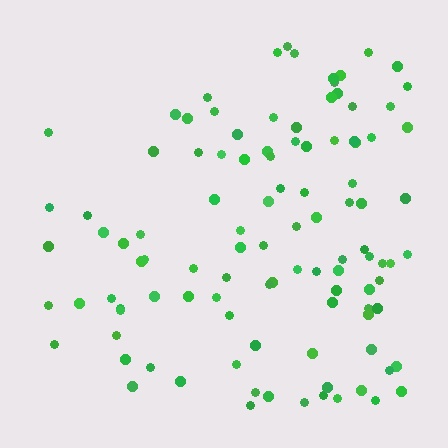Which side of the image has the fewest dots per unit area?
The left.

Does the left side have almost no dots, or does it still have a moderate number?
Still a moderate number, just noticeably fewer than the right.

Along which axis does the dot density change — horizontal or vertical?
Horizontal.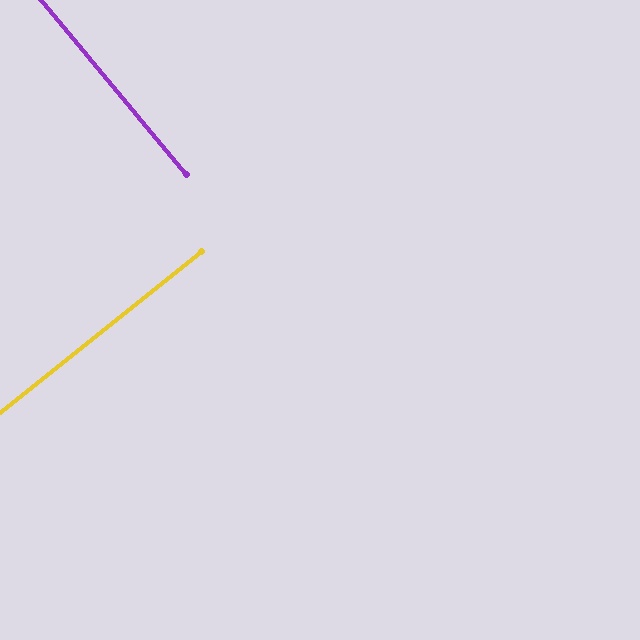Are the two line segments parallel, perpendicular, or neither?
Perpendicular — they meet at approximately 89°.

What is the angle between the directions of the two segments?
Approximately 89 degrees.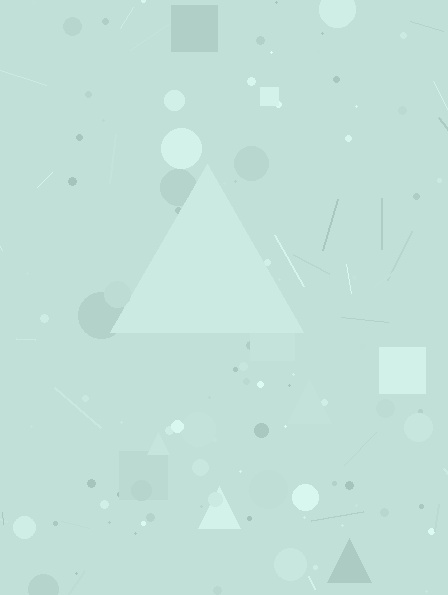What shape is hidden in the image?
A triangle is hidden in the image.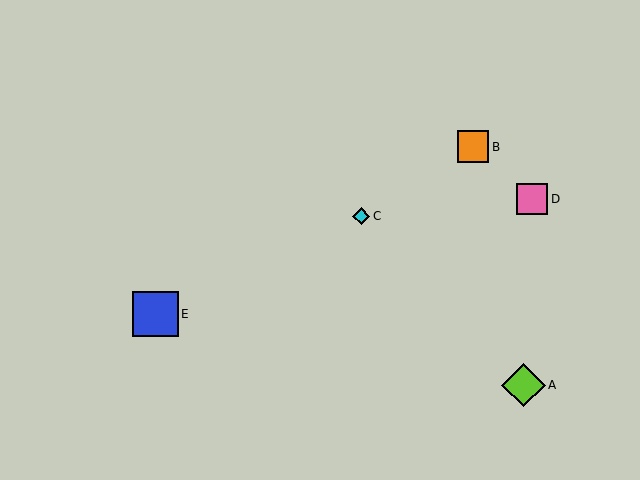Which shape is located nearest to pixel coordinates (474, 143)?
The orange square (labeled B) at (473, 147) is nearest to that location.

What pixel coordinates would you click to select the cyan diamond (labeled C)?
Click at (361, 216) to select the cyan diamond C.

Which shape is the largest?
The blue square (labeled E) is the largest.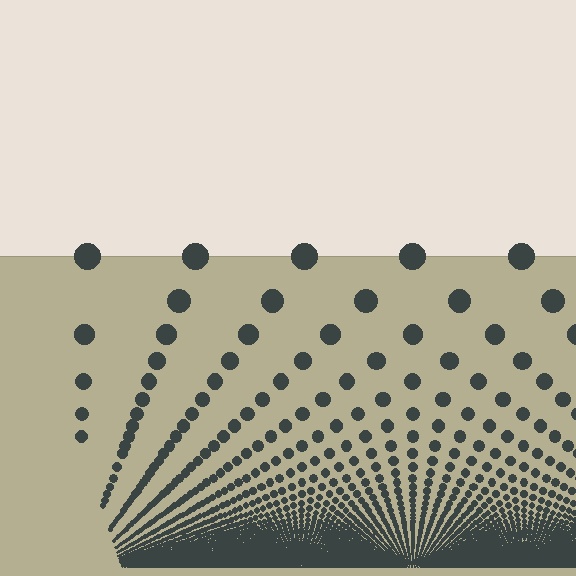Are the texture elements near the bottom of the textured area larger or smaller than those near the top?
Smaller. The gradient is inverted — elements near the bottom are smaller and denser.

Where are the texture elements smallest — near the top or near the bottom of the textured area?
Near the bottom.